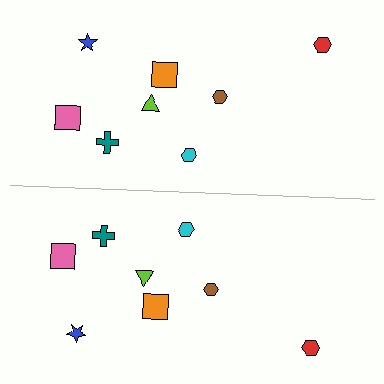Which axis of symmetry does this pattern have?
The pattern has a horizontal axis of symmetry running through the center of the image.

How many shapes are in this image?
There are 16 shapes in this image.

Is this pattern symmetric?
Yes, this pattern has bilateral (reflection) symmetry.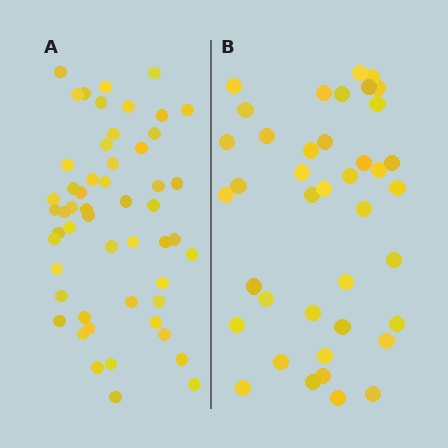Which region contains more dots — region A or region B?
Region A (the left region) has more dots.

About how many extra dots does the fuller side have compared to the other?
Region A has approximately 15 more dots than region B.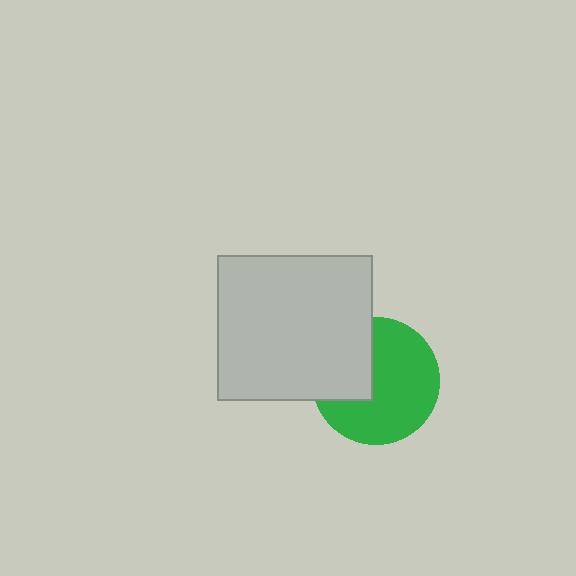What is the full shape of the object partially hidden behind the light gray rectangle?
The partially hidden object is a green circle.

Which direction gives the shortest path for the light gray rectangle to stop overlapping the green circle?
Moving left gives the shortest separation.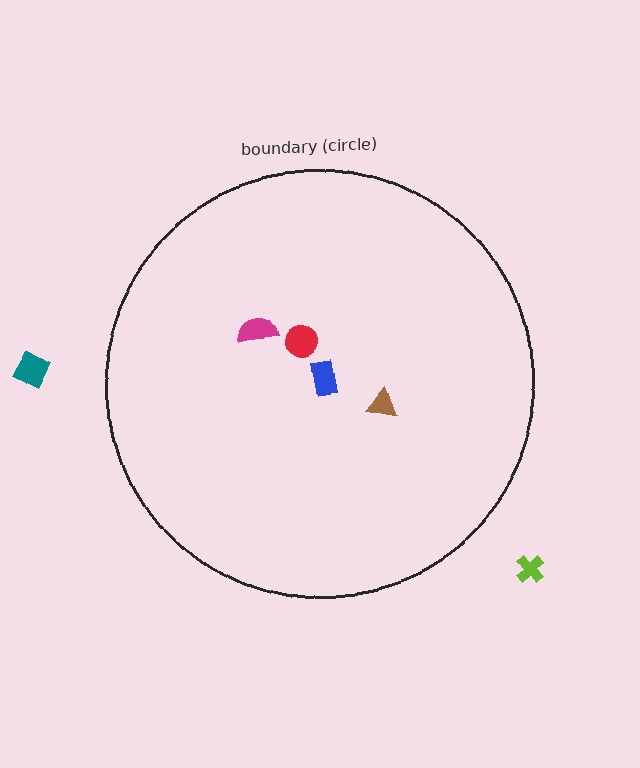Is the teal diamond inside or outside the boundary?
Outside.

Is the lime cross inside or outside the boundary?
Outside.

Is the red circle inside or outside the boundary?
Inside.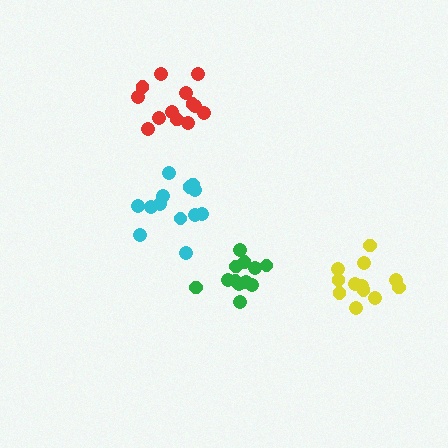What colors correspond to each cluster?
The clusters are colored: green, cyan, red, yellow.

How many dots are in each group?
Group 1: 12 dots, Group 2: 13 dots, Group 3: 13 dots, Group 4: 12 dots (50 total).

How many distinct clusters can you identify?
There are 4 distinct clusters.